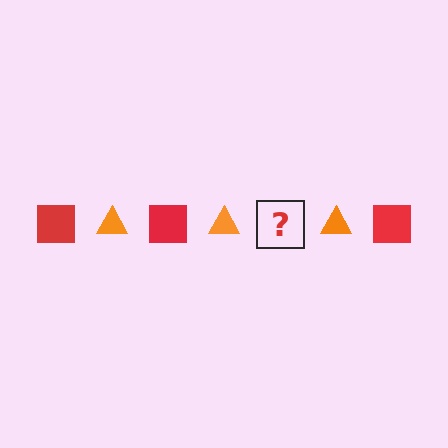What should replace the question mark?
The question mark should be replaced with a red square.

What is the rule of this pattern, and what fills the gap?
The rule is that the pattern alternates between red square and orange triangle. The gap should be filled with a red square.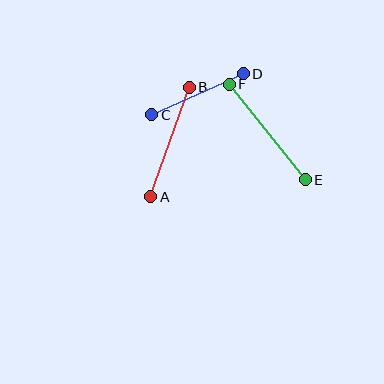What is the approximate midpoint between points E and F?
The midpoint is at approximately (267, 132) pixels.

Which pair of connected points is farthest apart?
Points E and F are farthest apart.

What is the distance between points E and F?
The distance is approximately 122 pixels.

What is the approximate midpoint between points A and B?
The midpoint is at approximately (170, 142) pixels.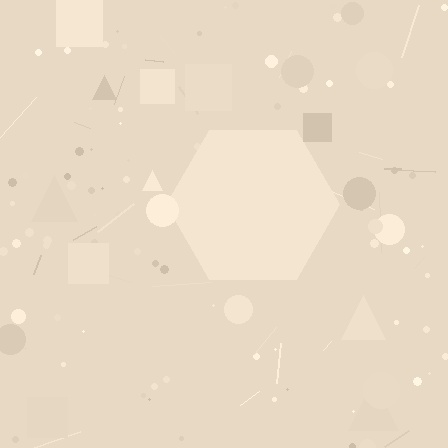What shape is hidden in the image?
A hexagon is hidden in the image.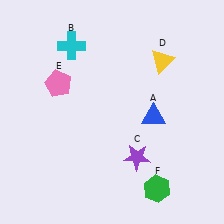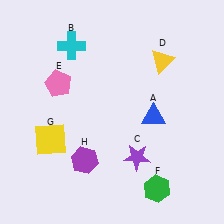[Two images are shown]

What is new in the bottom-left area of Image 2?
A yellow square (G) was added in the bottom-left area of Image 2.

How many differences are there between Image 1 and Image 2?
There are 2 differences between the two images.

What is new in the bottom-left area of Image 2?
A purple hexagon (H) was added in the bottom-left area of Image 2.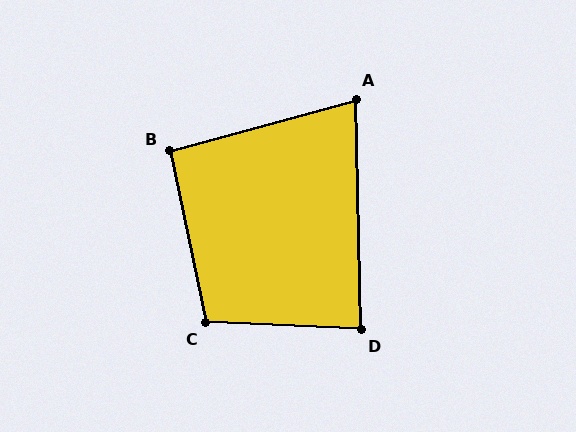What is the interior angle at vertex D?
Approximately 86 degrees (approximately right).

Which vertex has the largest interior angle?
C, at approximately 104 degrees.